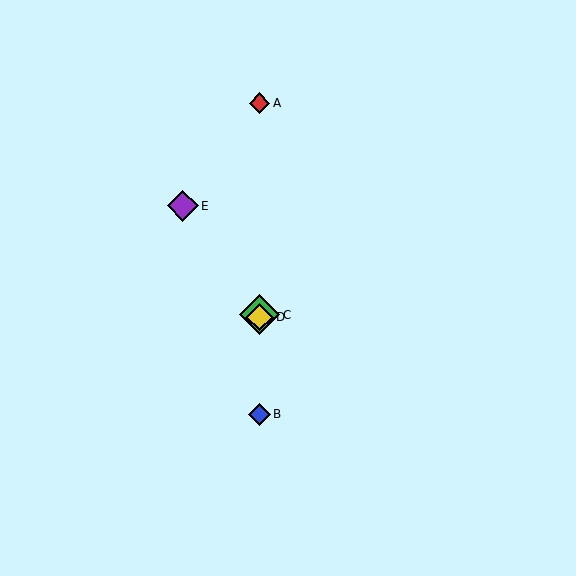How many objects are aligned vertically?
4 objects (A, B, C, D) are aligned vertically.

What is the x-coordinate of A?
Object A is at x≈260.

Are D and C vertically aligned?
Yes, both are at x≈260.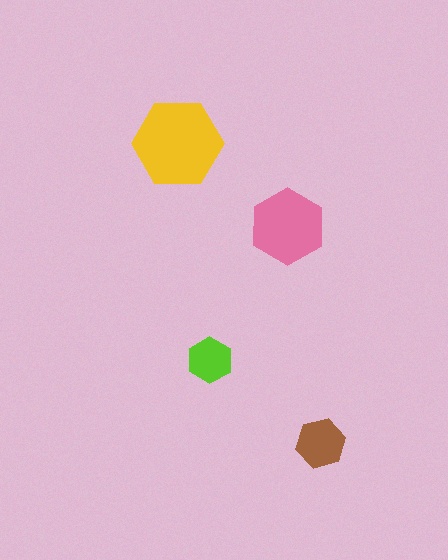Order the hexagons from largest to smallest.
the yellow one, the pink one, the brown one, the lime one.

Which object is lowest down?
The brown hexagon is bottommost.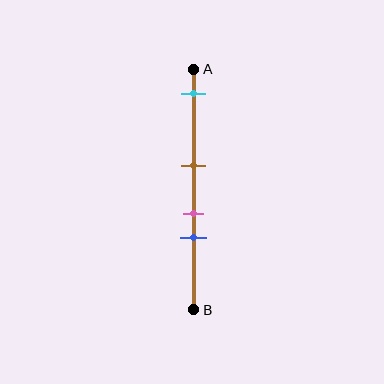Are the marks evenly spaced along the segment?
No, the marks are not evenly spaced.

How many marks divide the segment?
There are 4 marks dividing the segment.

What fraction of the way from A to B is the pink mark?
The pink mark is approximately 60% (0.6) of the way from A to B.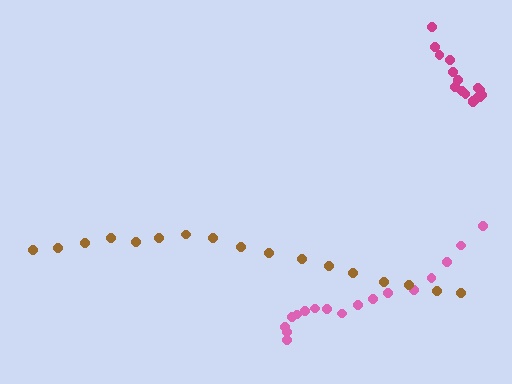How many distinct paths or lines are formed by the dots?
There are 3 distinct paths.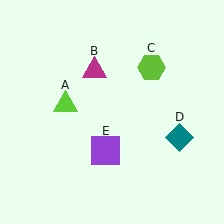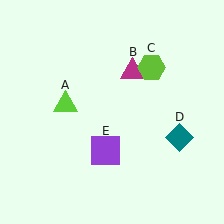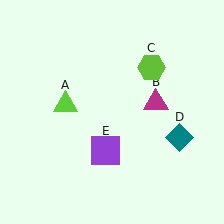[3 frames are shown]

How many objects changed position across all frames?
1 object changed position: magenta triangle (object B).